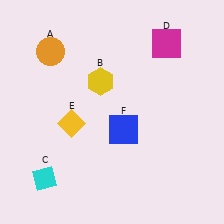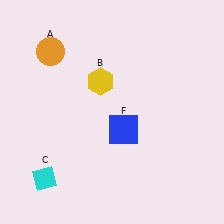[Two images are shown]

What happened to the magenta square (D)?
The magenta square (D) was removed in Image 2. It was in the top-right area of Image 1.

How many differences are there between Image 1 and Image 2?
There are 2 differences between the two images.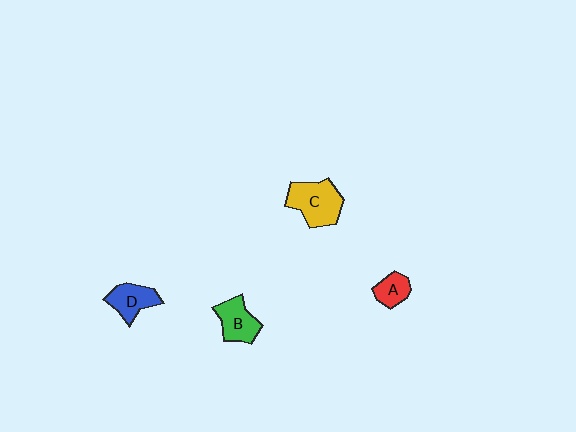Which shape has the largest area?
Shape C (yellow).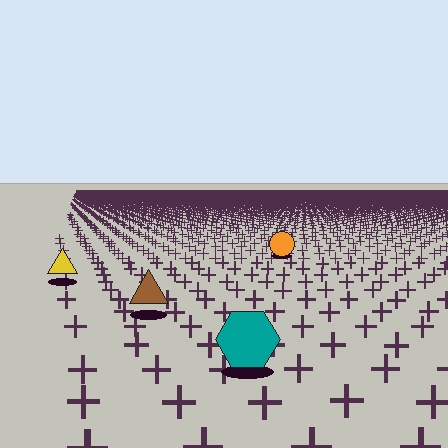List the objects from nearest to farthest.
From nearest to farthest: the teal hexagon, the brown triangle, the yellow triangle, the orange circle.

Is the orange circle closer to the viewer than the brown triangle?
No. The brown triangle is closer — you can tell from the texture gradient: the ground texture is coarser near it.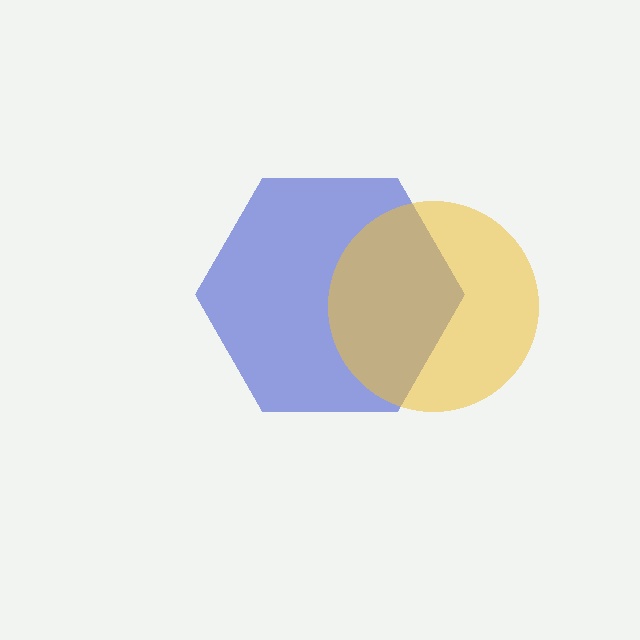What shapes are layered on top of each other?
The layered shapes are: a blue hexagon, a yellow circle.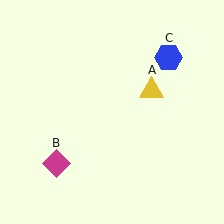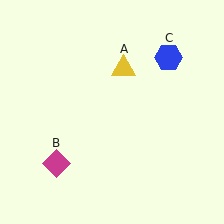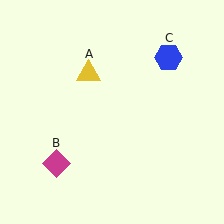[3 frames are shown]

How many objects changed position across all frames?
1 object changed position: yellow triangle (object A).